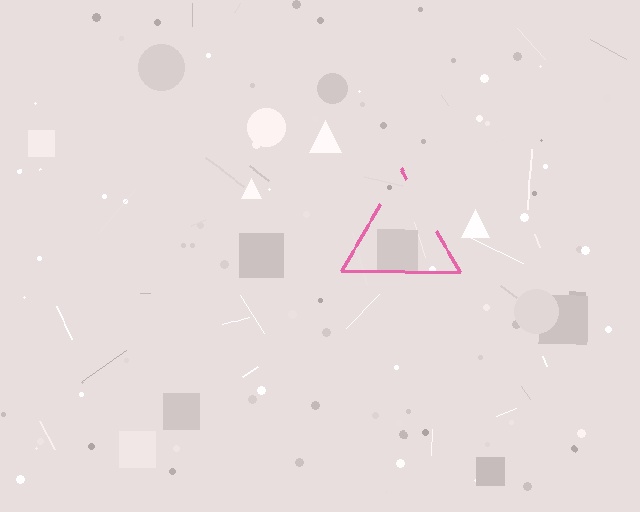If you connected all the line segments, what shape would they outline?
They would outline a triangle.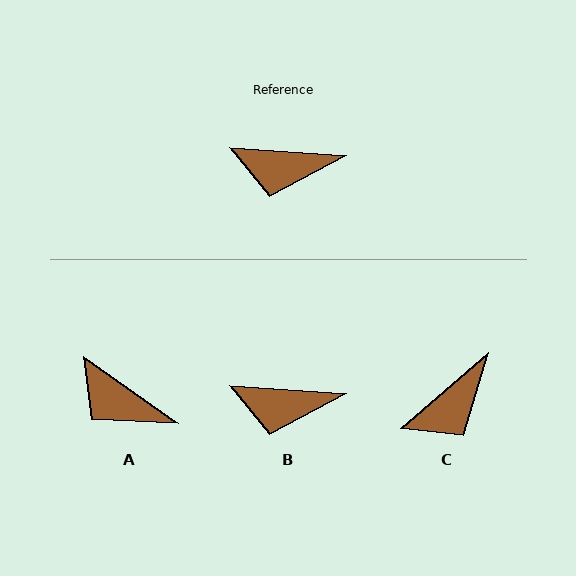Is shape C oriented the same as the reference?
No, it is off by about 45 degrees.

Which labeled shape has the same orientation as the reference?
B.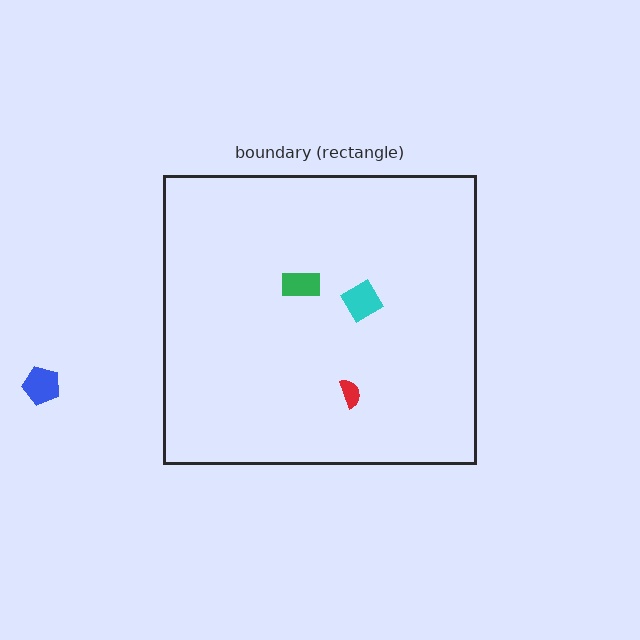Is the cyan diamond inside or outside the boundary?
Inside.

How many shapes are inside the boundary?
3 inside, 1 outside.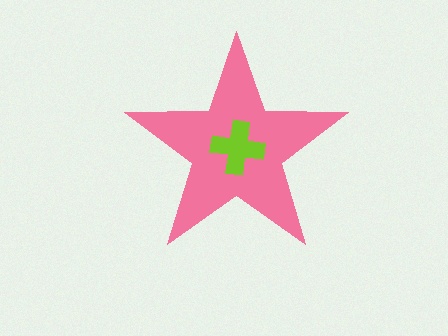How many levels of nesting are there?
2.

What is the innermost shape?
The lime cross.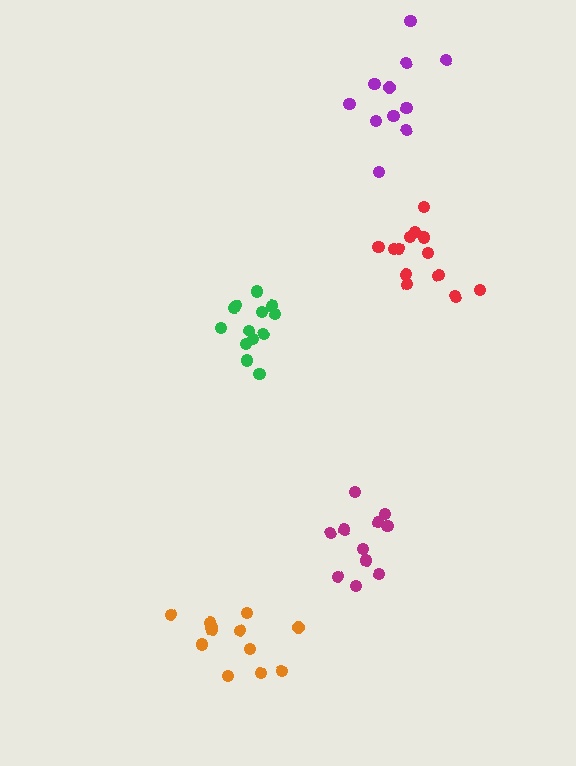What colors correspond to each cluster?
The clusters are colored: red, green, purple, orange, magenta.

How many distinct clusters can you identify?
There are 5 distinct clusters.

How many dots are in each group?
Group 1: 13 dots, Group 2: 13 dots, Group 3: 11 dots, Group 4: 12 dots, Group 5: 11 dots (60 total).